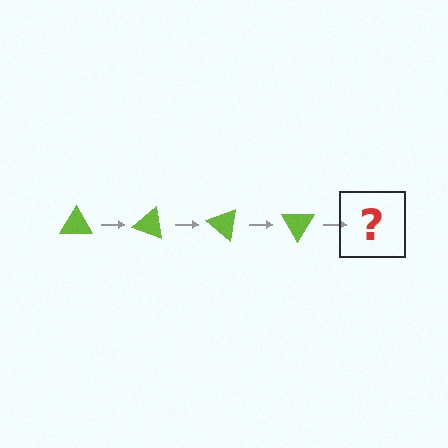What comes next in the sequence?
The next element should be a lime triangle rotated 80 degrees.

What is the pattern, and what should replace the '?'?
The pattern is that the triangle rotates 20 degrees each step. The '?' should be a lime triangle rotated 80 degrees.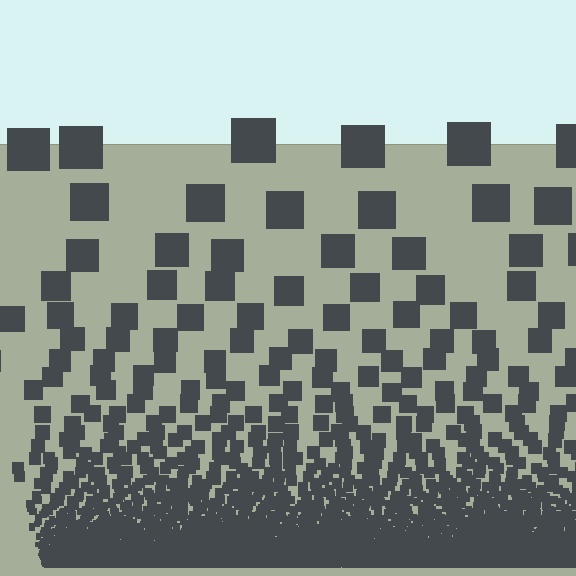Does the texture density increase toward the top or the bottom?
Density increases toward the bottom.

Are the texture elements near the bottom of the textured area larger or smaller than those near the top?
Smaller. The gradient is inverted — elements near the bottom are smaller and denser.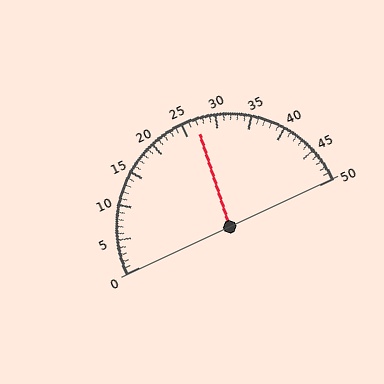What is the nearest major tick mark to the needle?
The nearest major tick mark is 25.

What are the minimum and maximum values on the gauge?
The gauge ranges from 0 to 50.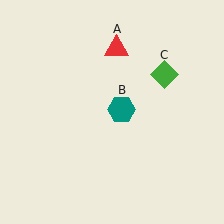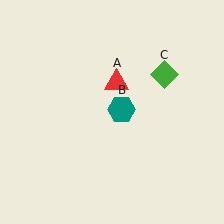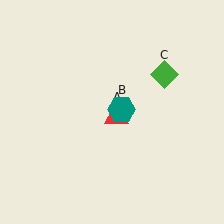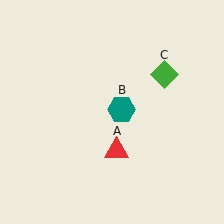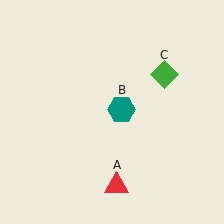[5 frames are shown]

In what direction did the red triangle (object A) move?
The red triangle (object A) moved down.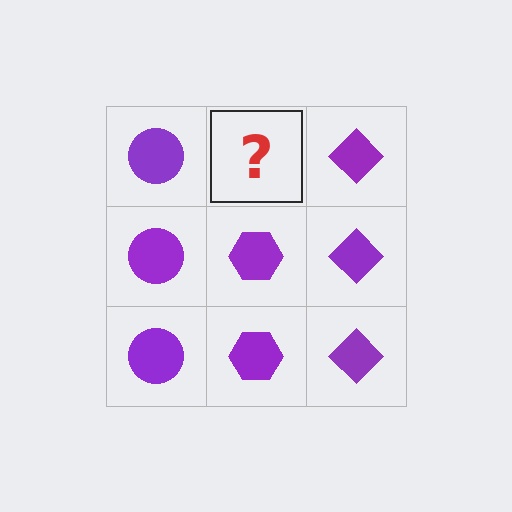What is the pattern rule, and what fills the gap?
The rule is that each column has a consistent shape. The gap should be filled with a purple hexagon.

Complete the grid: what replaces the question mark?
The question mark should be replaced with a purple hexagon.